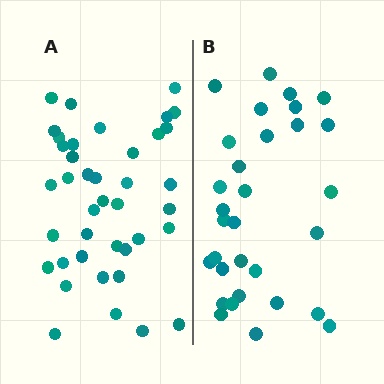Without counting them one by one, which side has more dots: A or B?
Region A (the left region) has more dots.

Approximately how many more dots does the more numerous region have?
Region A has roughly 8 or so more dots than region B.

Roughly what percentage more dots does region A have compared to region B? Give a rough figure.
About 30% more.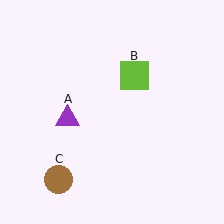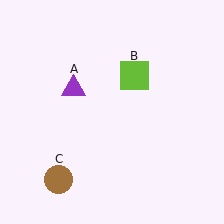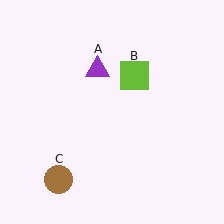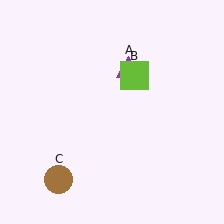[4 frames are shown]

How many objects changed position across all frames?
1 object changed position: purple triangle (object A).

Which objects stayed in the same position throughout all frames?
Lime square (object B) and brown circle (object C) remained stationary.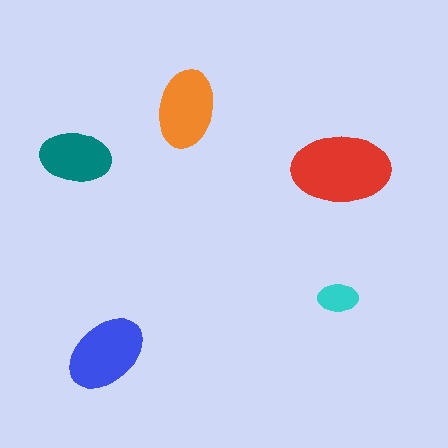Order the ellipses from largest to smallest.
the red one, the blue one, the orange one, the teal one, the cyan one.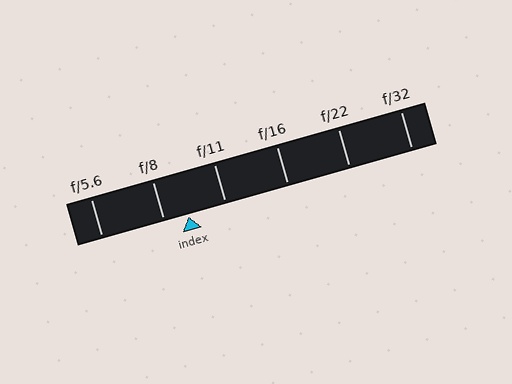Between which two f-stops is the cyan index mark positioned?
The index mark is between f/8 and f/11.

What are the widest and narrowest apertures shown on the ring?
The widest aperture shown is f/5.6 and the narrowest is f/32.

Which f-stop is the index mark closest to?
The index mark is closest to f/8.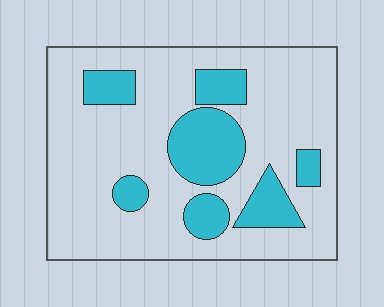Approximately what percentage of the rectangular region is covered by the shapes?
Approximately 25%.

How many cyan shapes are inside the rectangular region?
7.